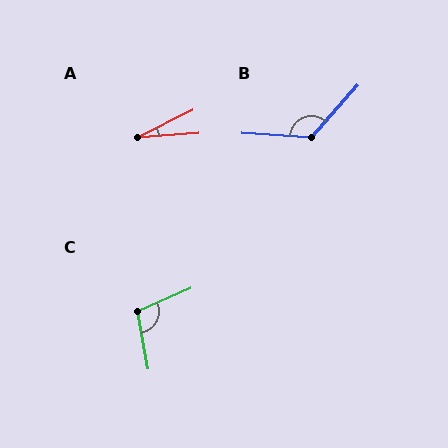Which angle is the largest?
B, at approximately 128 degrees.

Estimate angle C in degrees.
Approximately 104 degrees.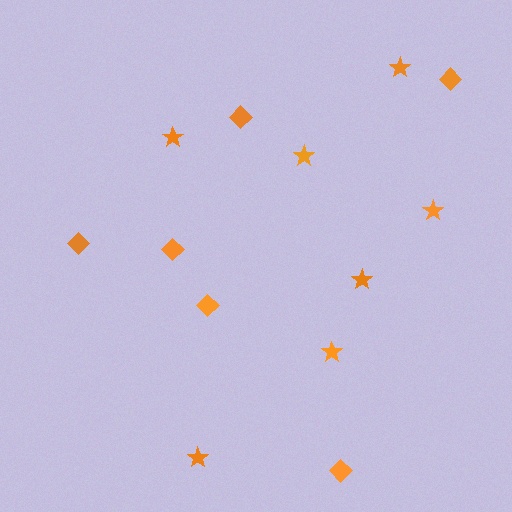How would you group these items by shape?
There are 2 groups: one group of stars (7) and one group of diamonds (6).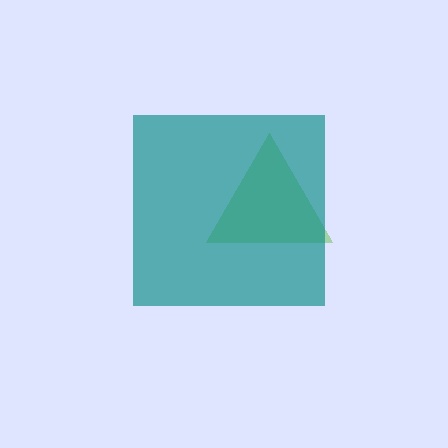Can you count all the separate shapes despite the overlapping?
Yes, there are 2 separate shapes.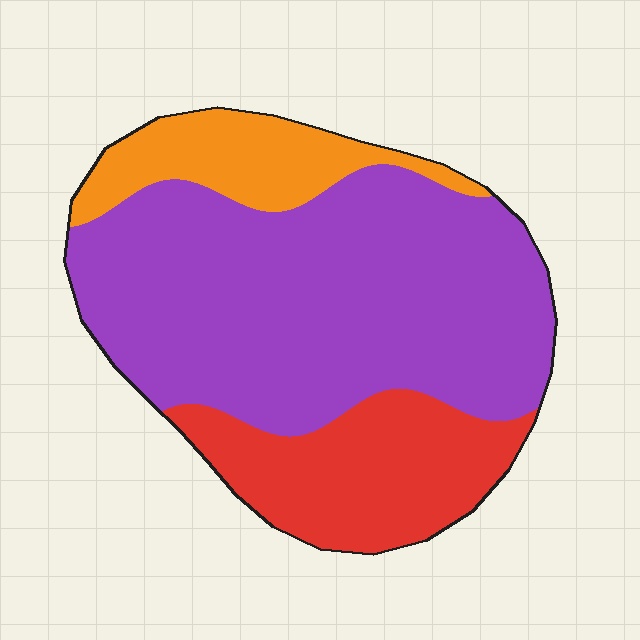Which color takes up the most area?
Purple, at roughly 65%.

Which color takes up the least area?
Orange, at roughly 15%.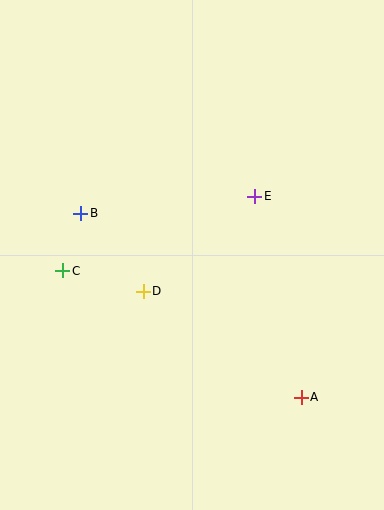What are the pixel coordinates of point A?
Point A is at (301, 397).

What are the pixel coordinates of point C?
Point C is at (63, 271).